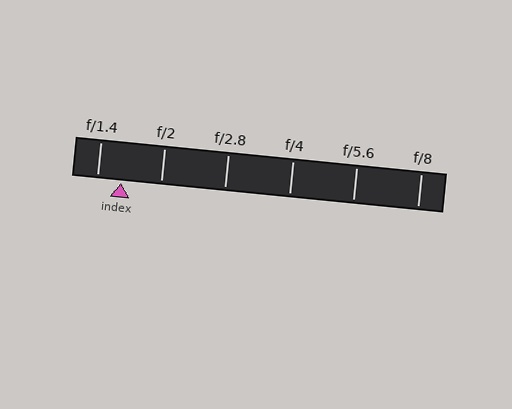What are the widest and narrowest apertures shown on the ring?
The widest aperture shown is f/1.4 and the narrowest is f/8.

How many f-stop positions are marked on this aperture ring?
There are 6 f-stop positions marked.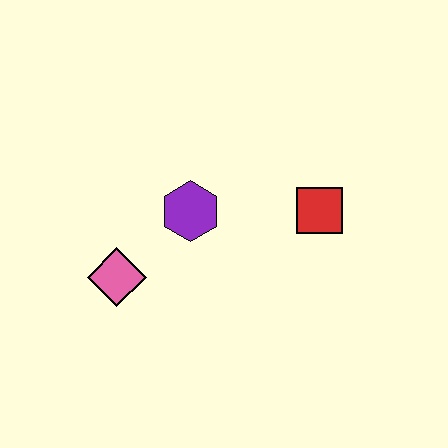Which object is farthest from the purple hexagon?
The red square is farthest from the purple hexagon.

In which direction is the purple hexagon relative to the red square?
The purple hexagon is to the left of the red square.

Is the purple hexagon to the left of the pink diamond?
No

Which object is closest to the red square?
The purple hexagon is closest to the red square.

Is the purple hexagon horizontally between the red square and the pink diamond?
Yes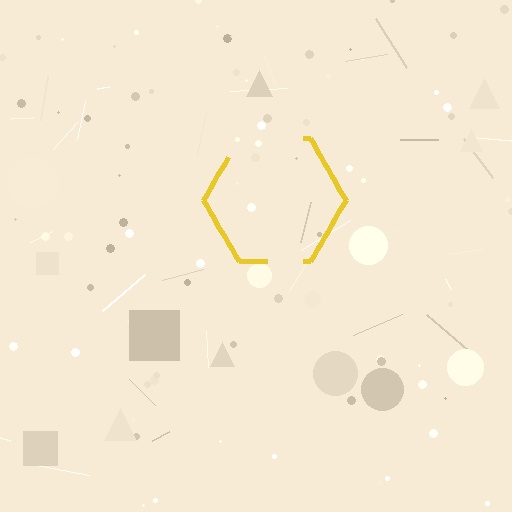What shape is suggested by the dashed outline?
The dashed outline suggests a hexagon.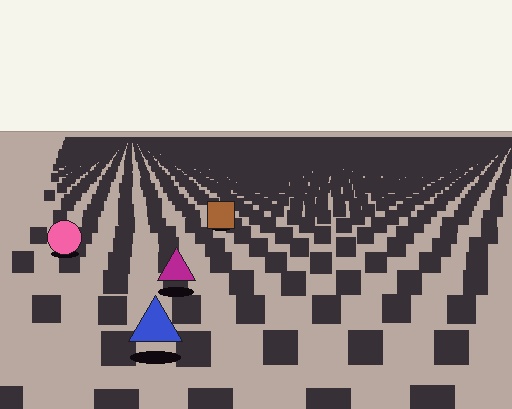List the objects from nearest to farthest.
From nearest to farthest: the blue triangle, the magenta triangle, the pink circle, the brown square.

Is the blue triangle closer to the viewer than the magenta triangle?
Yes. The blue triangle is closer — you can tell from the texture gradient: the ground texture is coarser near it.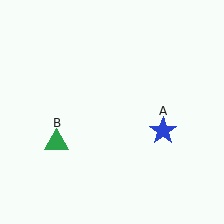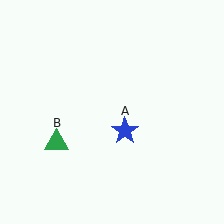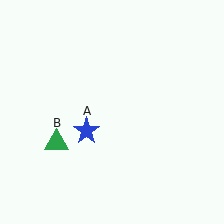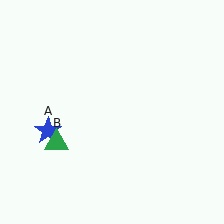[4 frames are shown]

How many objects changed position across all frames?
1 object changed position: blue star (object A).